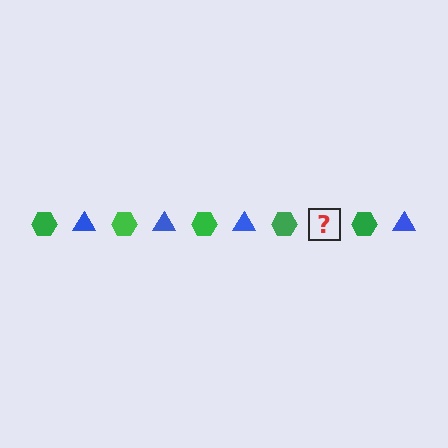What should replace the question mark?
The question mark should be replaced with a blue triangle.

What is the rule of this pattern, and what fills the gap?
The rule is that the pattern alternates between green hexagon and blue triangle. The gap should be filled with a blue triangle.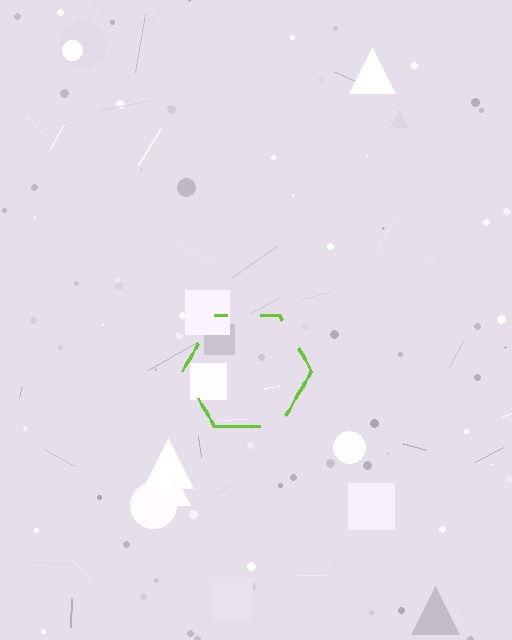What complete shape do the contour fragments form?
The contour fragments form a hexagon.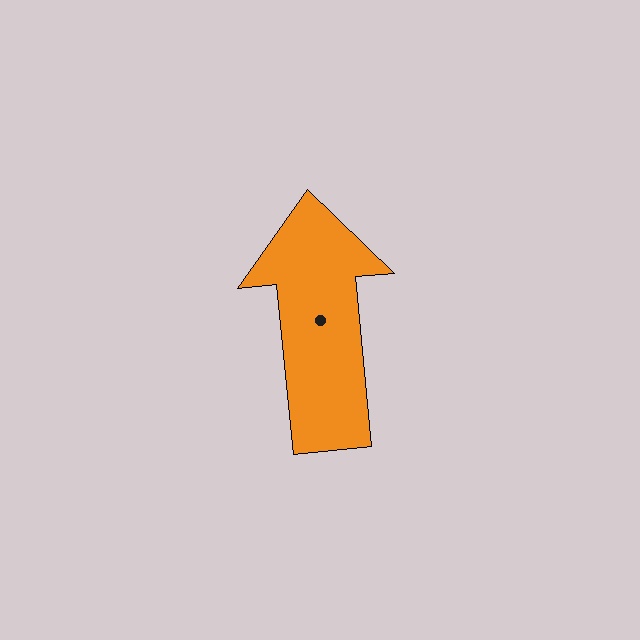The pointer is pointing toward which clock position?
Roughly 12 o'clock.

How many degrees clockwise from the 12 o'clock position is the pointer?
Approximately 354 degrees.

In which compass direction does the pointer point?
North.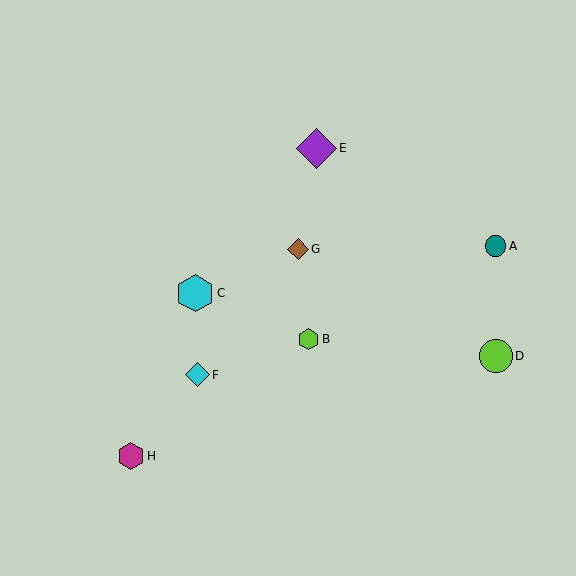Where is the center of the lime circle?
The center of the lime circle is at (496, 356).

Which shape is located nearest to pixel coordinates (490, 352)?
The lime circle (labeled D) at (496, 356) is nearest to that location.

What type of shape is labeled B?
Shape B is a lime hexagon.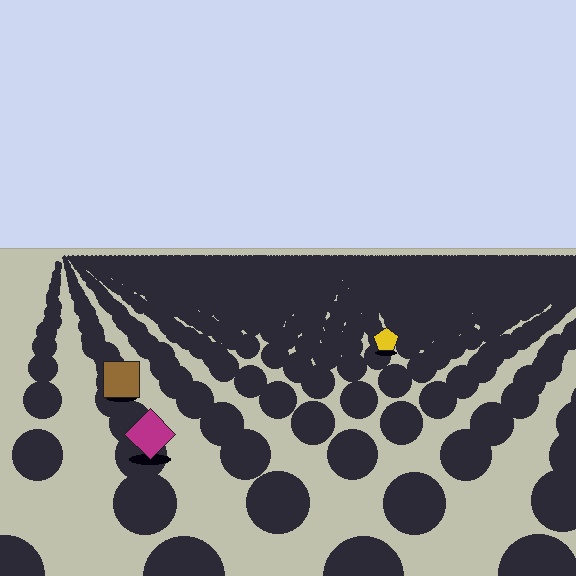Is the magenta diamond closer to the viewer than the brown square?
Yes. The magenta diamond is closer — you can tell from the texture gradient: the ground texture is coarser near it.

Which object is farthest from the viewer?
The yellow pentagon is farthest from the viewer. It appears smaller and the ground texture around it is denser.